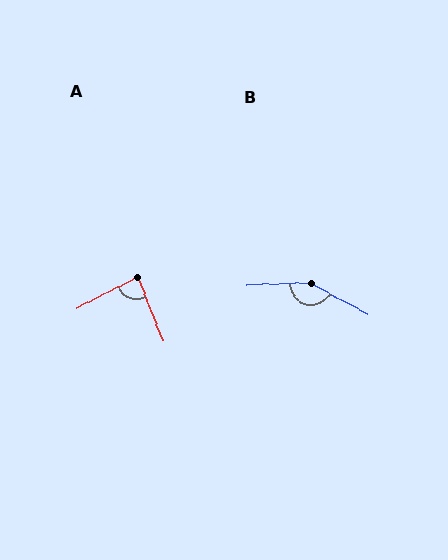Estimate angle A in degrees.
Approximately 84 degrees.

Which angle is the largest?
B, at approximately 150 degrees.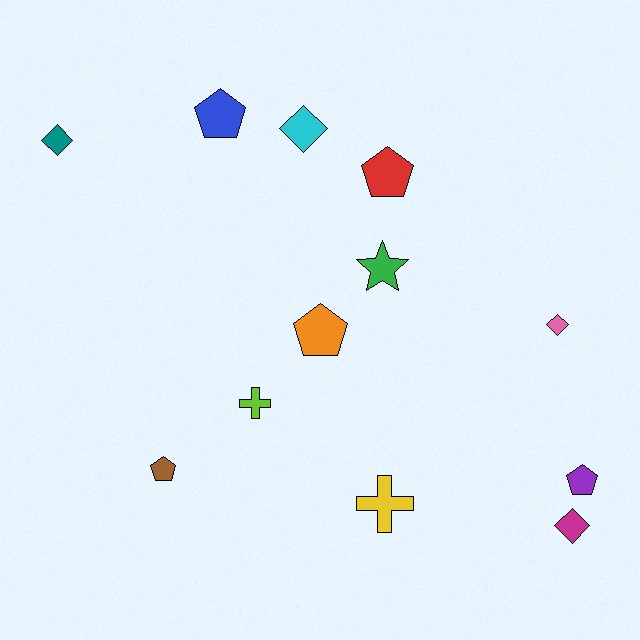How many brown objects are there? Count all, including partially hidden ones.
There is 1 brown object.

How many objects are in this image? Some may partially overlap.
There are 12 objects.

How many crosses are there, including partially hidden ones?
There are 2 crosses.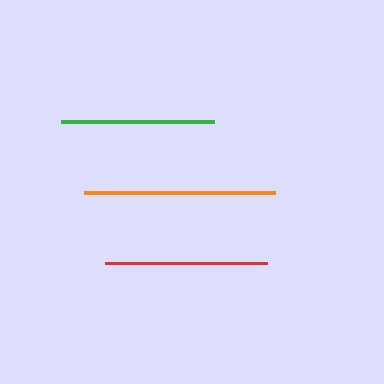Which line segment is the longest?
The orange line is the longest at approximately 191 pixels.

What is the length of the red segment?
The red segment is approximately 162 pixels long.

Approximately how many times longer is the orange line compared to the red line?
The orange line is approximately 1.2 times the length of the red line.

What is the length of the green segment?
The green segment is approximately 153 pixels long.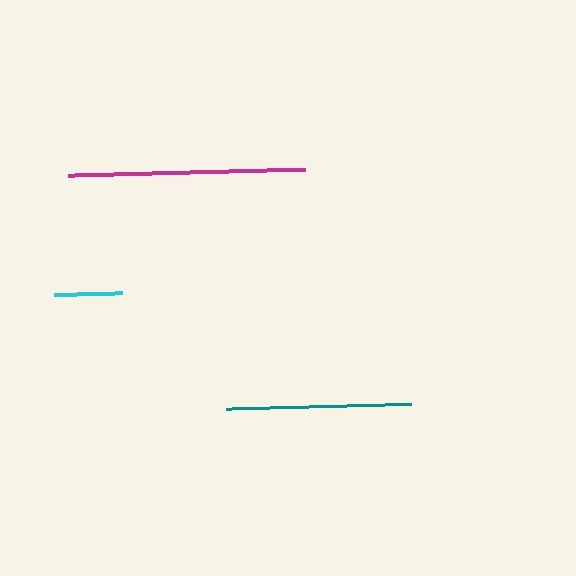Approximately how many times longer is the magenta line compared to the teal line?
The magenta line is approximately 1.3 times the length of the teal line.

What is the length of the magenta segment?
The magenta segment is approximately 237 pixels long.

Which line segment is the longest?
The magenta line is the longest at approximately 237 pixels.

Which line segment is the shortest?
The cyan line is the shortest at approximately 68 pixels.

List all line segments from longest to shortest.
From longest to shortest: magenta, teal, cyan.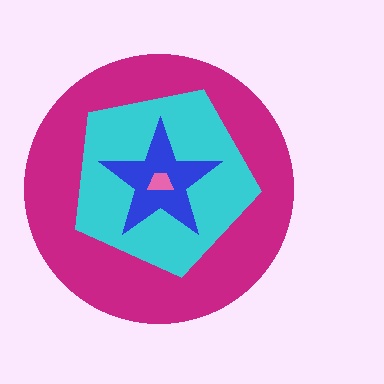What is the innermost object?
The pink trapezoid.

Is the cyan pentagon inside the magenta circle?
Yes.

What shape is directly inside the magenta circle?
The cyan pentagon.